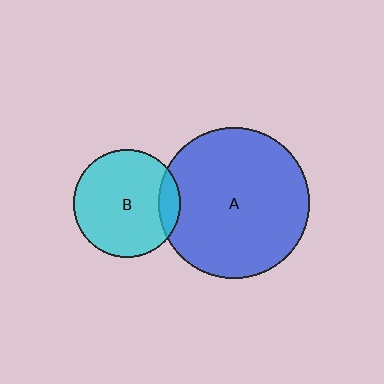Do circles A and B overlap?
Yes.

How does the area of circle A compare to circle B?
Approximately 2.0 times.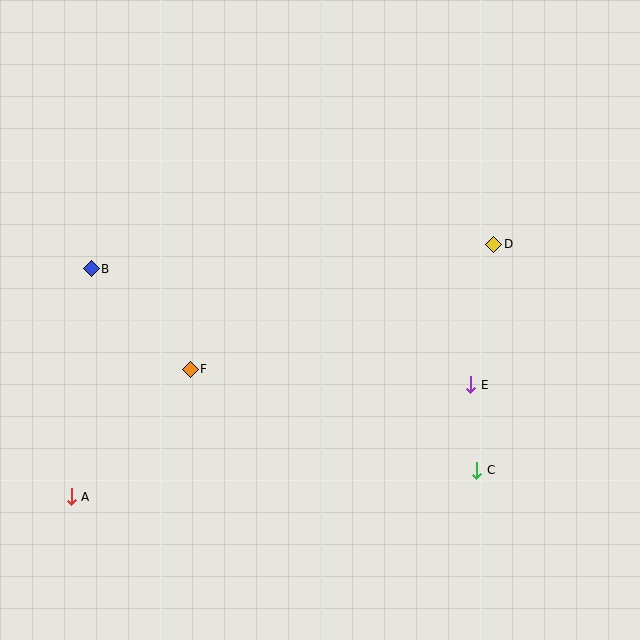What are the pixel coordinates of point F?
Point F is at (190, 369).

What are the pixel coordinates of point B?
Point B is at (91, 269).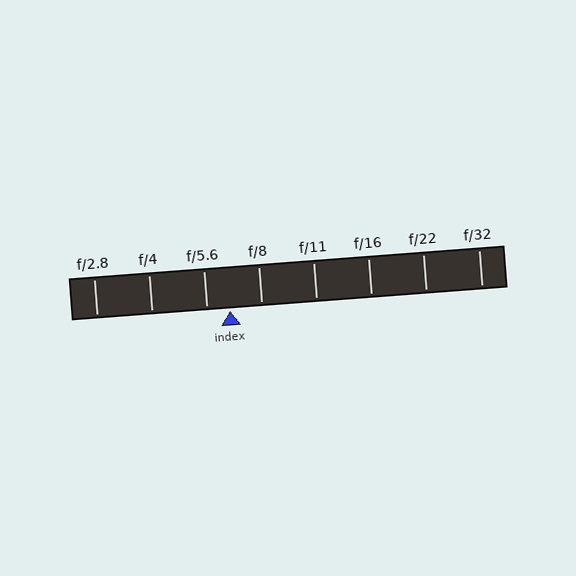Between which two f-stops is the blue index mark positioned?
The index mark is between f/5.6 and f/8.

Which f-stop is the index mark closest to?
The index mark is closest to f/5.6.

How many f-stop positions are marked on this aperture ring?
There are 8 f-stop positions marked.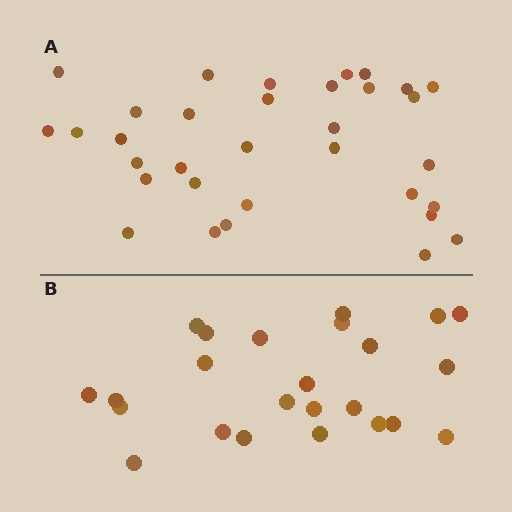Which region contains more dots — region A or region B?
Region A (the top region) has more dots.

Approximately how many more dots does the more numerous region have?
Region A has roughly 8 or so more dots than region B.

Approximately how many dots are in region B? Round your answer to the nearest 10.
About 20 dots. (The exact count is 24, which rounds to 20.)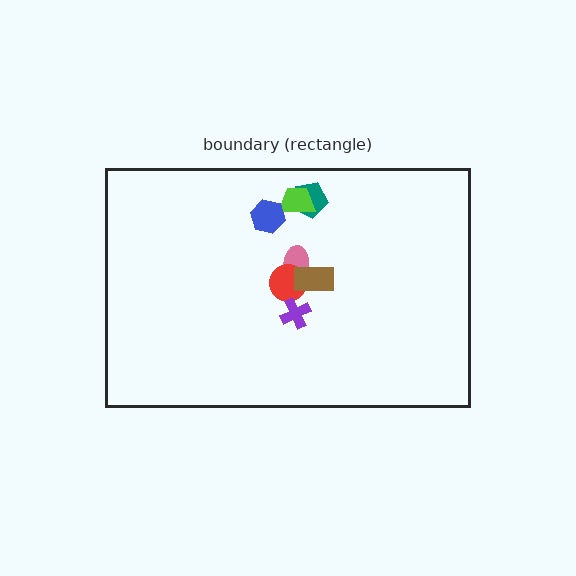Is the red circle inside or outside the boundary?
Inside.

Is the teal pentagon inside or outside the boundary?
Inside.